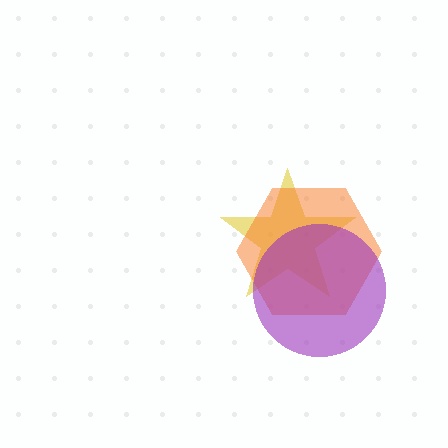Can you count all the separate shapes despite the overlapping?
Yes, there are 3 separate shapes.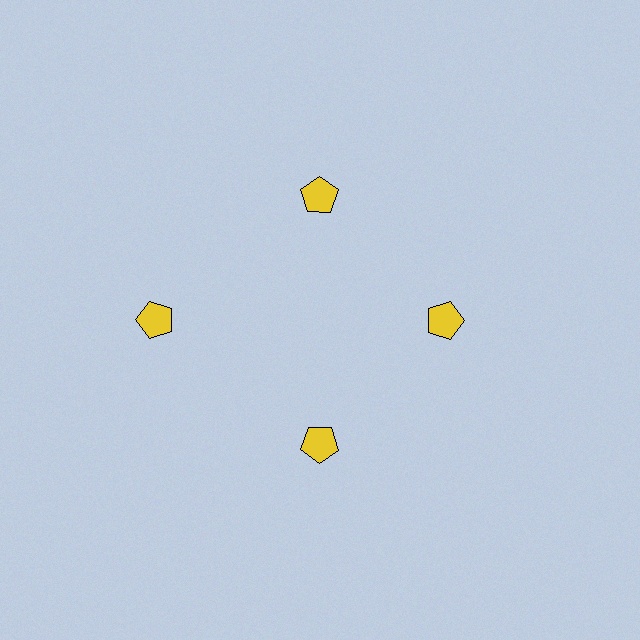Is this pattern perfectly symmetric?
No. The 4 yellow pentagons are arranged in a ring, but one element near the 9 o'clock position is pushed outward from the center, breaking the 4-fold rotational symmetry.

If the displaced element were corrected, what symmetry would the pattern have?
It would have 4-fold rotational symmetry — the pattern would map onto itself every 90 degrees.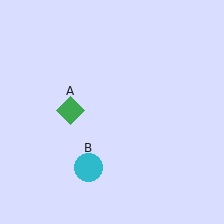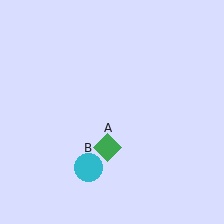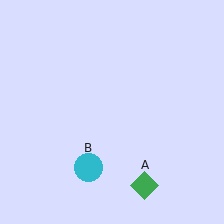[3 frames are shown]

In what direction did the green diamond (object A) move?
The green diamond (object A) moved down and to the right.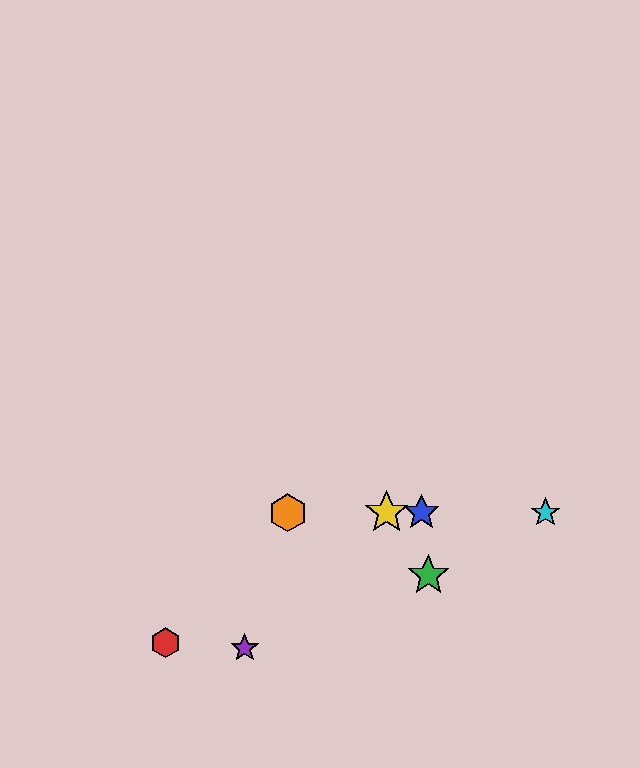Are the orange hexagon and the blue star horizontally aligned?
Yes, both are at y≈513.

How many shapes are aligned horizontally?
4 shapes (the blue star, the yellow star, the orange hexagon, the cyan star) are aligned horizontally.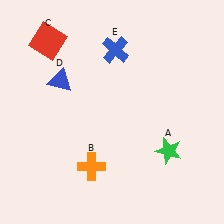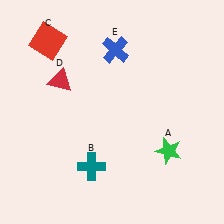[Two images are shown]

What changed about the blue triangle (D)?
In Image 1, D is blue. In Image 2, it changed to red.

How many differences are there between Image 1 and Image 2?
There are 2 differences between the two images.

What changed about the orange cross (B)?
In Image 1, B is orange. In Image 2, it changed to teal.